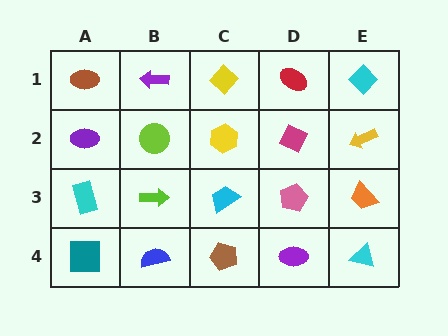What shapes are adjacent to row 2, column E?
A cyan diamond (row 1, column E), an orange trapezoid (row 3, column E), a magenta diamond (row 2, column D).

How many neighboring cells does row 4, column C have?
3.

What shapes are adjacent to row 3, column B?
A lime circle (row 2, column B), a blue semicircle (row 4, column B), a cyan rectangle (row 3, column A), a cyan trapezoid (row 3, column C).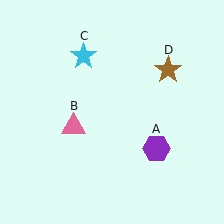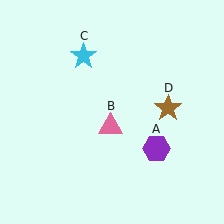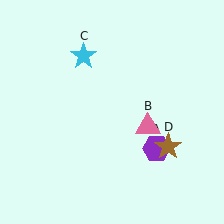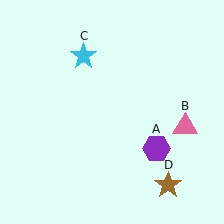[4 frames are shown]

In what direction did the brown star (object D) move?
The brown star (object D) moved down.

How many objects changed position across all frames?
2 objects changed position: pink triangle (object B), brown star (object D).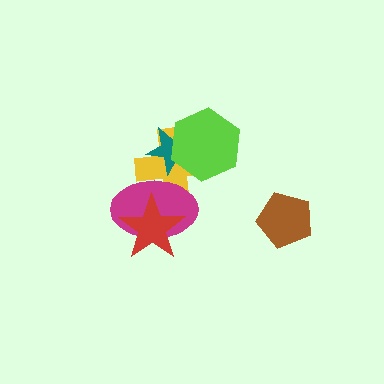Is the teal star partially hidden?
Yes, it is partially covered by another shape.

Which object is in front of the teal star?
The lime hexagon is in front of the teal star.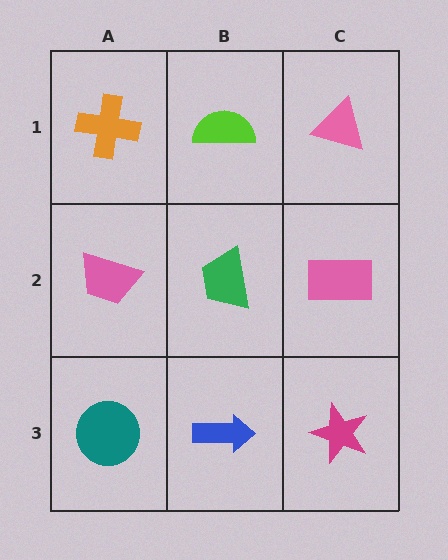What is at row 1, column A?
An orange cross.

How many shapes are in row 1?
3 shapes.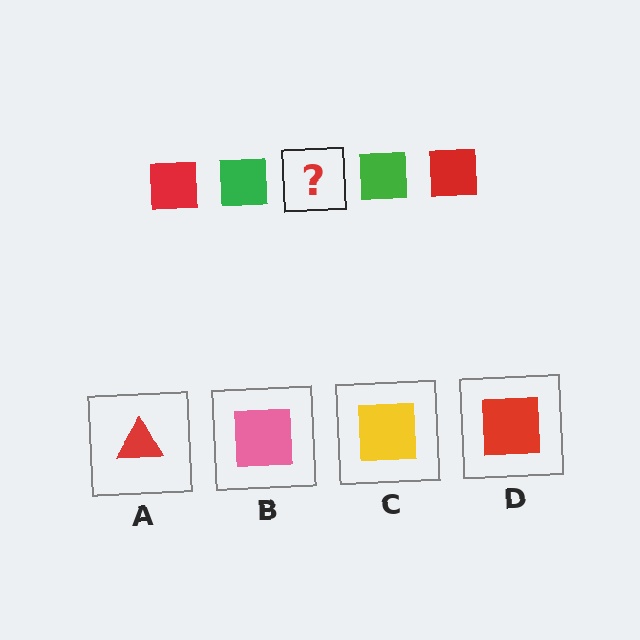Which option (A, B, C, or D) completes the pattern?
D.